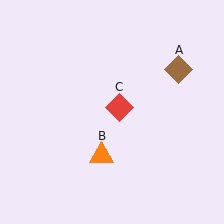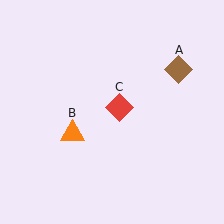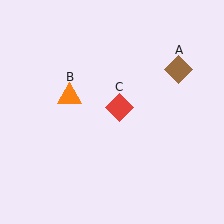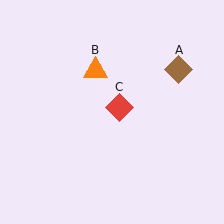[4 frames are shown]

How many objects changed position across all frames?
1 object changed position: orange triangle (object B).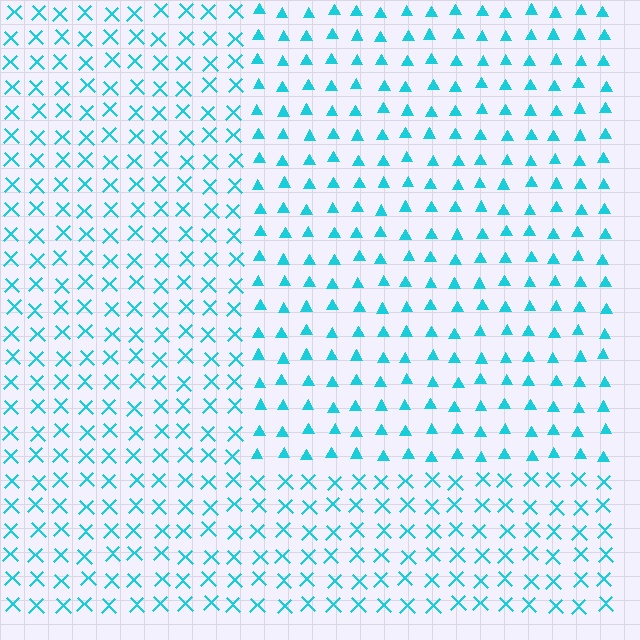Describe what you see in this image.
The image is filled with small cyan elements arranged in a uniform grid. A rectangle-shaped region contains triangles, while the surrounding area contains X marks. The boundary is defined purely by the change in element shape.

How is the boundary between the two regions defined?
The boundary is defined by a change in element shape: triangles inside vs. X marks outside. All elements share the same color and spacing.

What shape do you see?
I see a rectangle.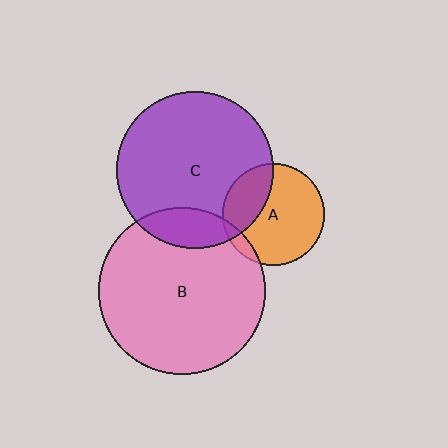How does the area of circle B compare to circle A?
Approximately 2.7 times.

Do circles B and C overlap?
Yes.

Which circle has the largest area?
Circle B (pink).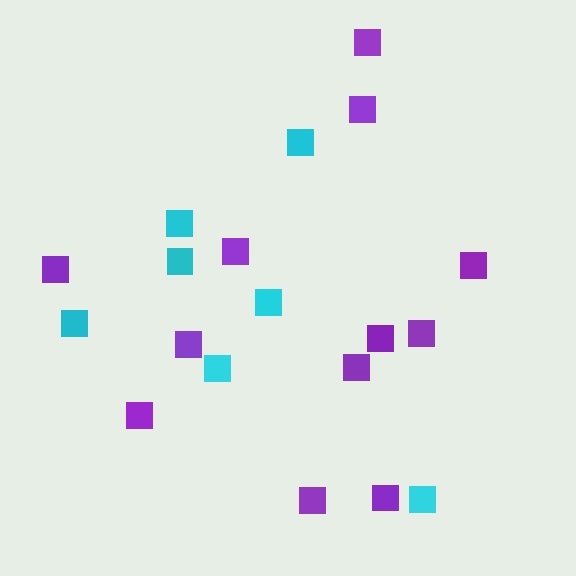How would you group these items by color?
There are 2 groups: one group of purple squares (12) and one group of cyan squares (7).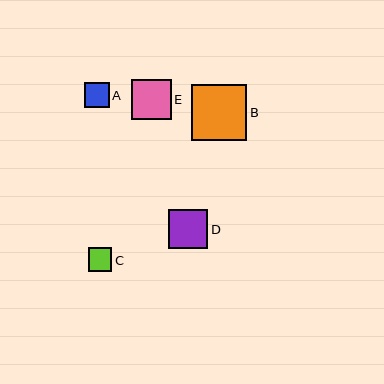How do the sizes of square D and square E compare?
Square D and square E are approximately the same size.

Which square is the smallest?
Square C is the smallest with a size of approximately 24 pixels.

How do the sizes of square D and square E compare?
Square D and square E are approximately the same size.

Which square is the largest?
Square B is the largest with a size of approximately 55 pixels.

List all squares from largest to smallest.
From largest to smallest: B, D, E, A, C.